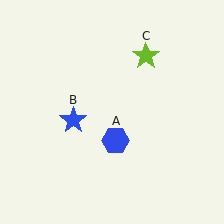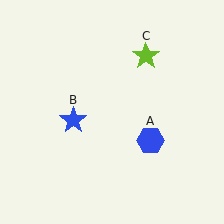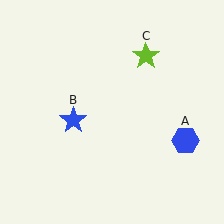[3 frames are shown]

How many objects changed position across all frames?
1 object changed position: blue hexagon (object A).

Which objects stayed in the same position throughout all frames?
Blue star (object B) and lime star (object C) remained stationary.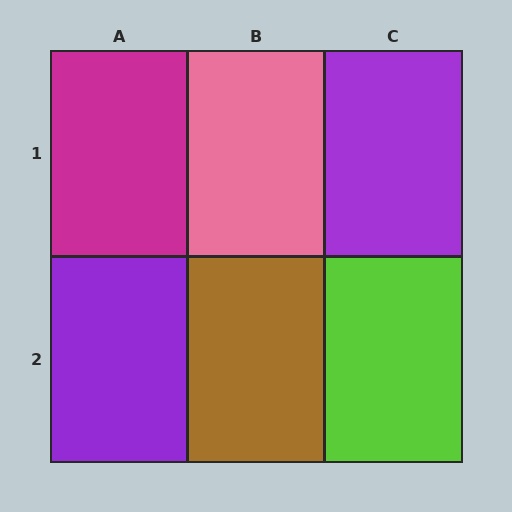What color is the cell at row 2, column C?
Lime.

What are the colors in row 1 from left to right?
Magenta, pink, purple.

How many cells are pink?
1 cell is pink.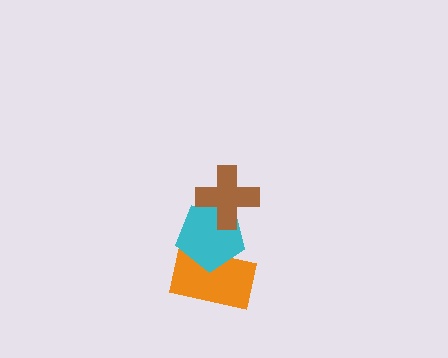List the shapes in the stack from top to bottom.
From top to bottom: the brown cross, the cyan pentagon, the orange rectangle.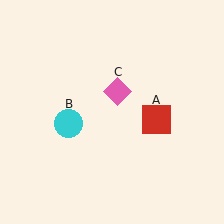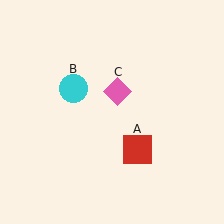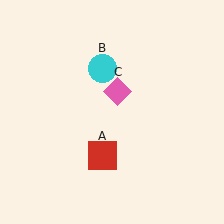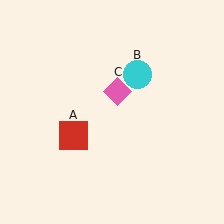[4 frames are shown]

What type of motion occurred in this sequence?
The red square (object A), cyan circle (object B) rotated clockwise around the center of the scene.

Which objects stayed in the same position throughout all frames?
Pink diamond (object C) remained stationary.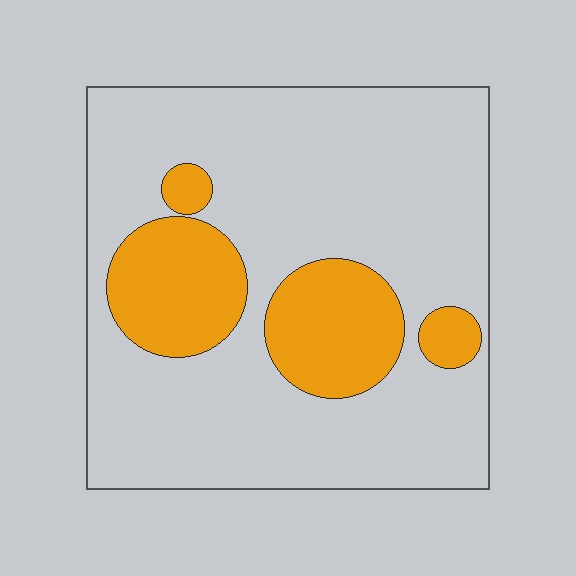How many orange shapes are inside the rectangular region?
4.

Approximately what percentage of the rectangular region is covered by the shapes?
Approximately 20%.